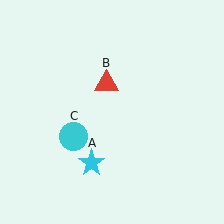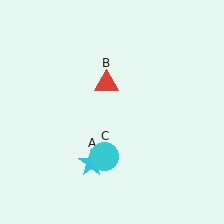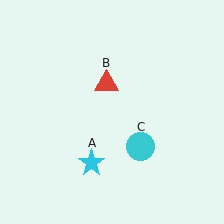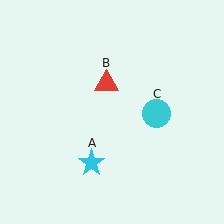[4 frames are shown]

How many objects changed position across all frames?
1 object changed position: cyan circle (object C).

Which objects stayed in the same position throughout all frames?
Cyan star (object A) and red triangle (object B) remained stationary.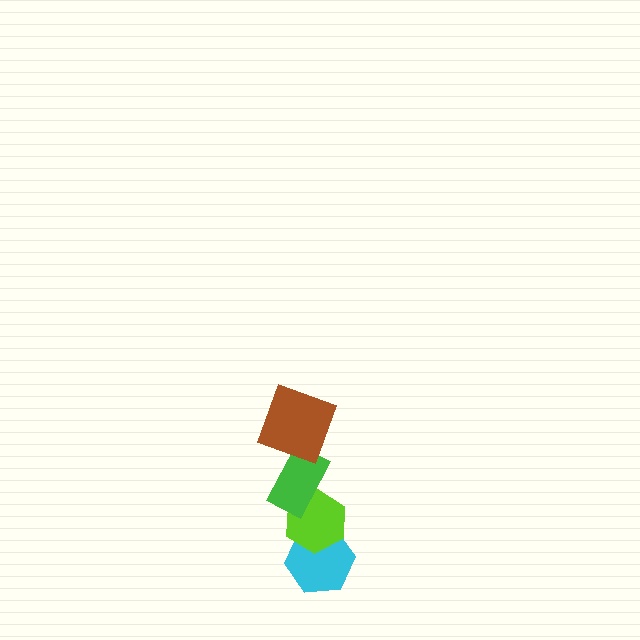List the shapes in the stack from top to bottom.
From top to bottom: the brown square, the green rectangle, the lime hexagon, the cyan hexagon.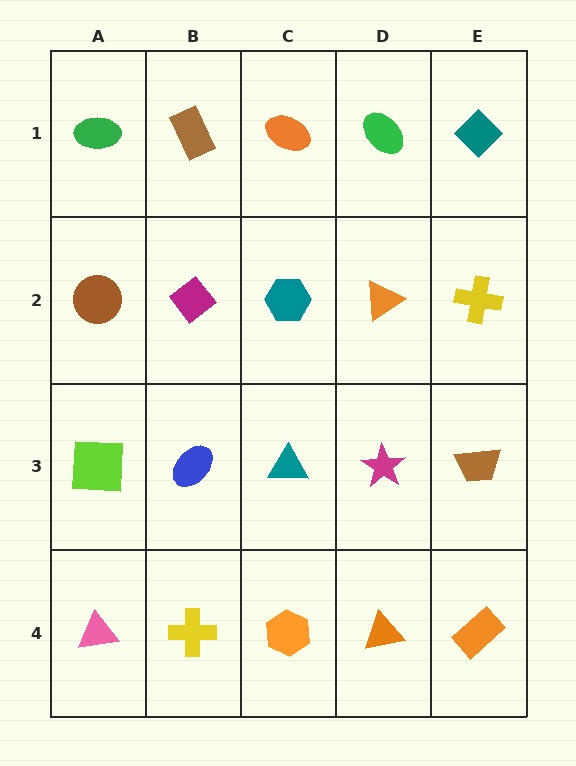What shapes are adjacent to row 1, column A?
A brown circle (row 2, column A), a brown rectangle (row 1, column B).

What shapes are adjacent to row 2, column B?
A brown rectangle (row 1, column B), a blue ellipse (row 3, column B), a brown circle (row 2, column A), a teal hexagon (row 2, column C).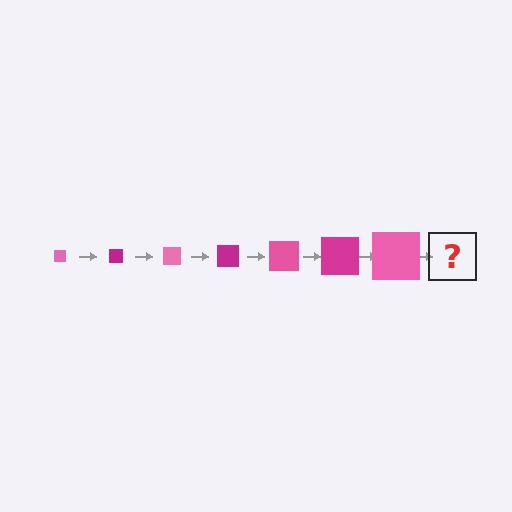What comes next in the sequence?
The next element should be a magenta square, larger than the previous one.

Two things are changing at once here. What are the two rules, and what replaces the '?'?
The two rules are that the square grows larger each step and the color cycles through pink and magenta. The '?' should be a magenta square, larger than the previous one.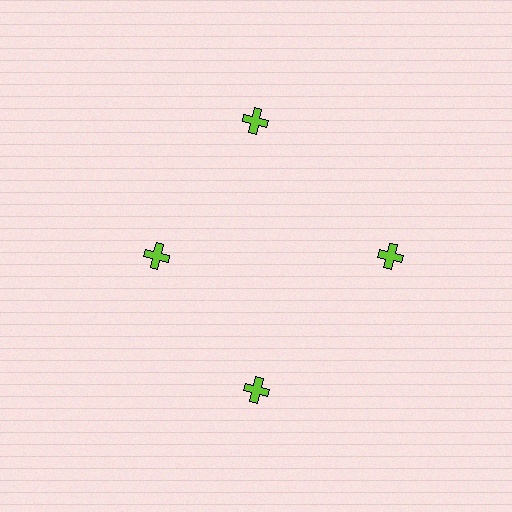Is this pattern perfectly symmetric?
No. The 4 lime crosses are arranged in a ring, but one element near the 9 o'clock position is pulled inward toward the center, breaking the 4-fold rotational symmetry.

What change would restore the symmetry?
The symmetry would be restored by moving it outward, back onto the ring so that all 4 crosses sit at equal angles and equal distance from the center.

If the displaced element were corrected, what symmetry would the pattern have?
It would have 4-fold rotational symmetry — the pattern would map onto itself every 90 degrees.